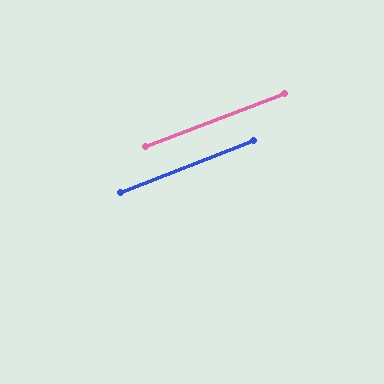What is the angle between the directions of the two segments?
Approximately 1 degree.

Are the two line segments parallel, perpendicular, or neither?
Parallel — their directions differ by only 0.6°.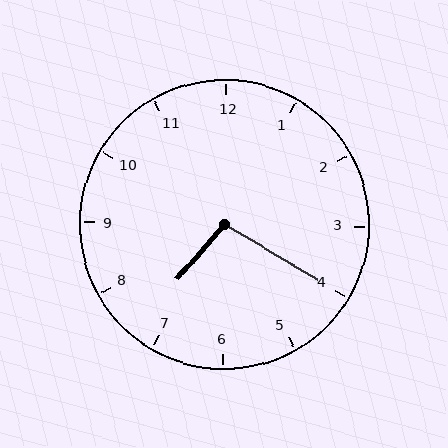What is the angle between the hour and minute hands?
Approximately 100 degrees.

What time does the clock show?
7:20.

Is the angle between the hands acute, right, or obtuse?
It is obtuse.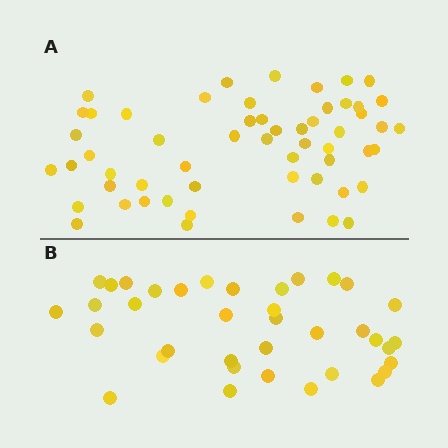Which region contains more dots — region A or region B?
Region A (the top region) has more dots.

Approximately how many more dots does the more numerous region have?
Region A has approximately 20 more dots than region B.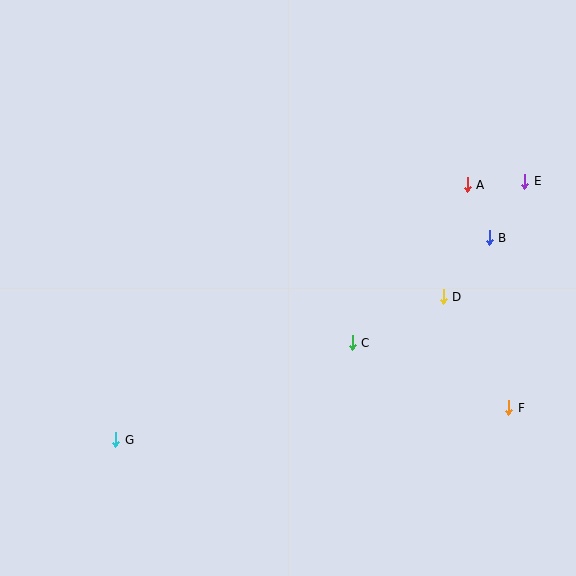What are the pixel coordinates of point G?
Point G is at (116, 440).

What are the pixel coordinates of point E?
Point E is at (525, 181).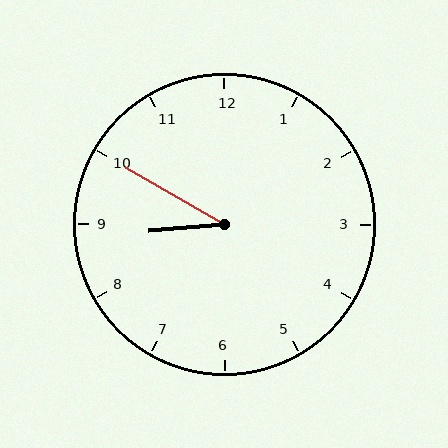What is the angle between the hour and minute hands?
Approximately 35 degrees.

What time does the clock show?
8:50.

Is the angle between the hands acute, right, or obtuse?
It is acute.